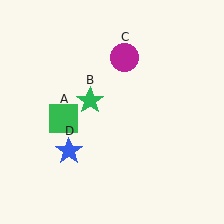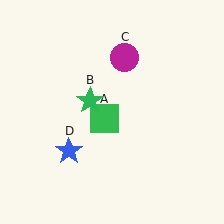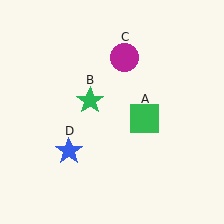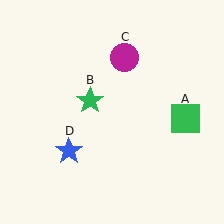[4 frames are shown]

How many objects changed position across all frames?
1 object changed position: green square (object A).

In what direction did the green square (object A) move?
The green square (object A) moved right.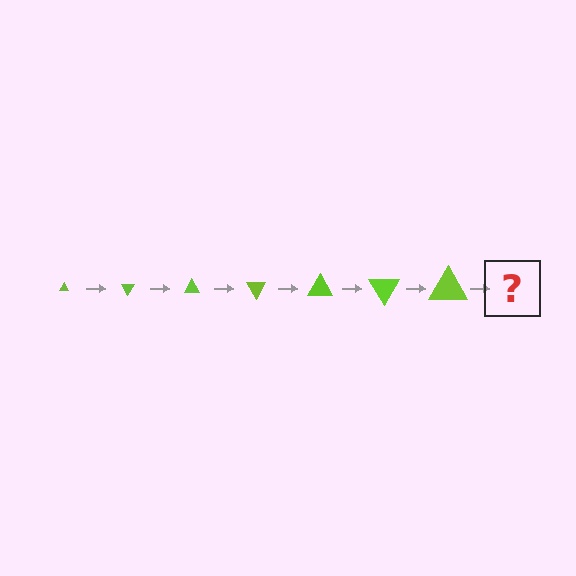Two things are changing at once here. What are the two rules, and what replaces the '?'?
The two rules are that the triangle grows larger each step and it rotates 60 degrees each step. The '?' should be a triangle, larger than the previous one and rotated 420 degrees from the start.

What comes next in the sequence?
The next element should be a triangle, larger than the previous one and rotated 420 degrees from the start.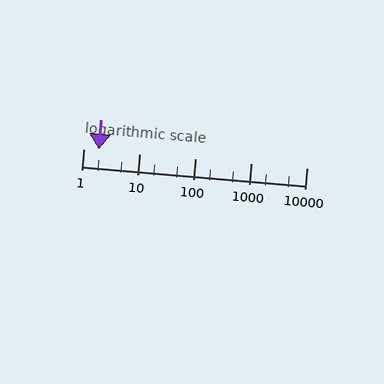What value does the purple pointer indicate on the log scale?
The pointer indicates approximately 1.9.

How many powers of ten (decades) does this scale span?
The scale spans 4 decades, from 1 to 10000.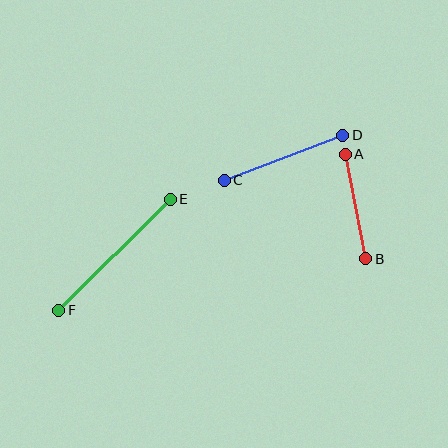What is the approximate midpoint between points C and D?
The midpoint is at approximately (284, 158) pixels.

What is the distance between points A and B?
The distance is approximately 106 pixels.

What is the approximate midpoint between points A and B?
The midpoint is at approximately (355, 206) pixels.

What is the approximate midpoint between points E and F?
The midpoint is at approximately (114, 255) pixels.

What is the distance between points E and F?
The distance is approximately 158 pixels.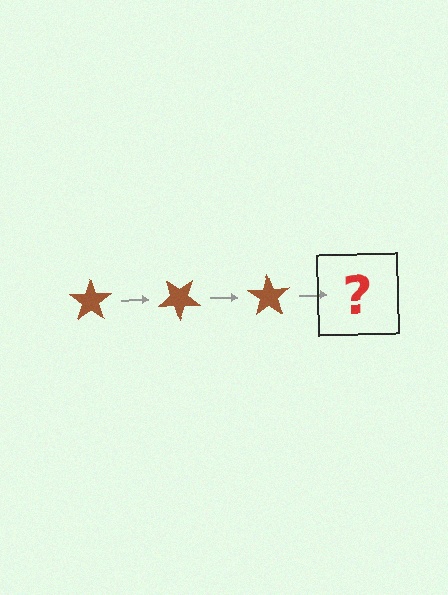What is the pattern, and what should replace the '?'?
The pattern is that the star rotates 35 degrees each step. The '?' should be a brown star rotated 105 degrees.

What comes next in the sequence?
The next element should be a brown star rotated 105 degrees.